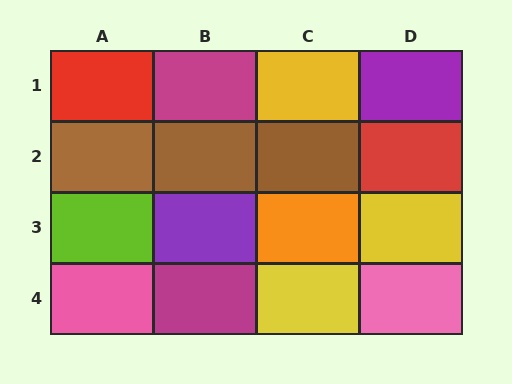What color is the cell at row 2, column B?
Brown.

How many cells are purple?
2 cells are purple.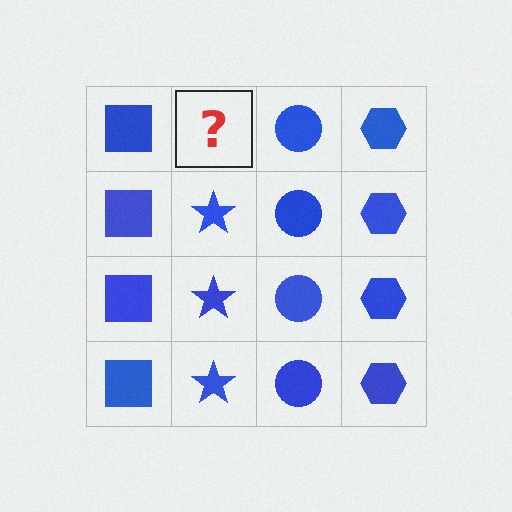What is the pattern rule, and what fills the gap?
The rule is that each column has a consistent shape. The gap should be filled with a blue star.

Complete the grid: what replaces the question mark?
The question mark should be replaced with a blue star.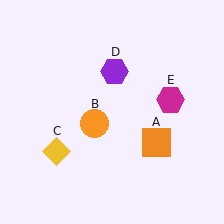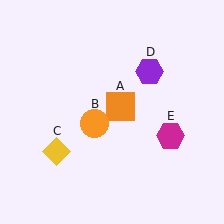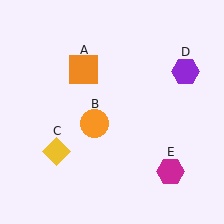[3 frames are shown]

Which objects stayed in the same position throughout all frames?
Orange circle (object B) and yellow diamond (object C) remained stationary.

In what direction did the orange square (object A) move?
The orange square (object A) moved up and to the left.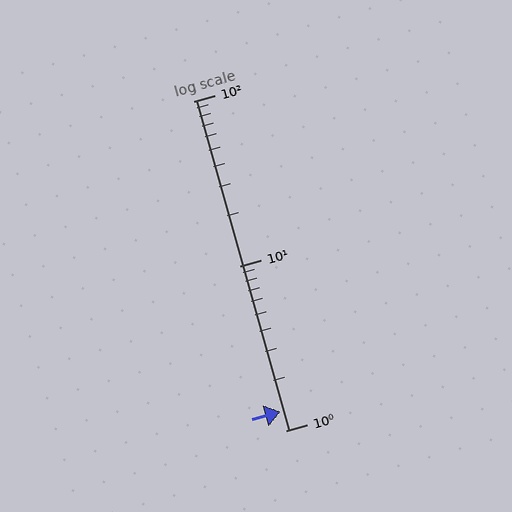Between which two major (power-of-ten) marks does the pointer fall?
The pointer is between 1 and 10.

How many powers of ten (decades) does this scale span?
The scale spans 2 decades, from 1 to 100.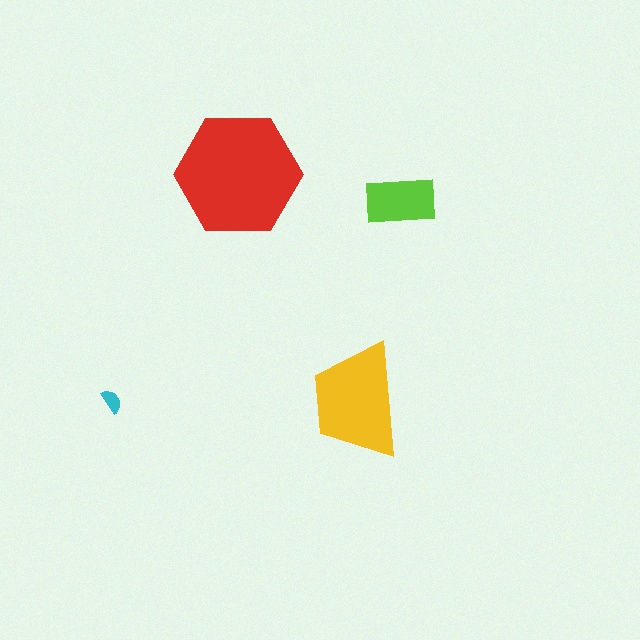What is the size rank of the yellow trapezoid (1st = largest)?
2nd.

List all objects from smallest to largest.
The cyan semicircle, the lime rectangle, the yellow trapezoid, the red hexagon.